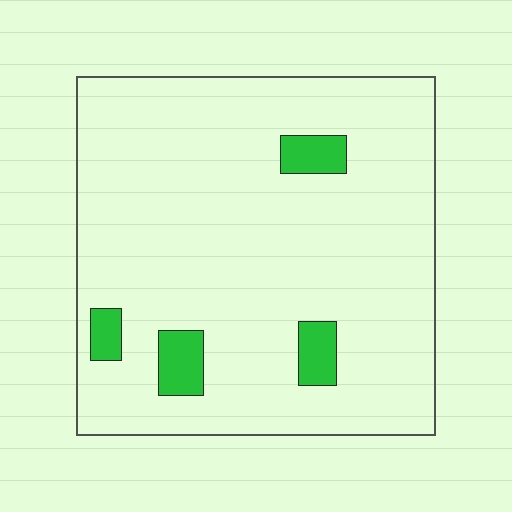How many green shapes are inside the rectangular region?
4.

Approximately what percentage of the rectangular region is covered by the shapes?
Approximately 10%.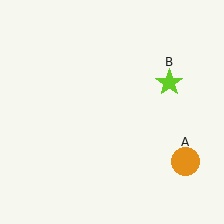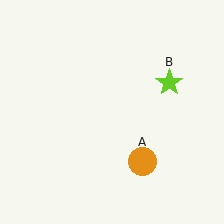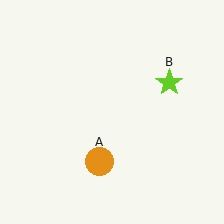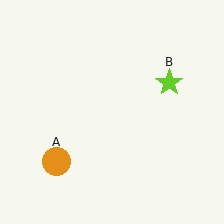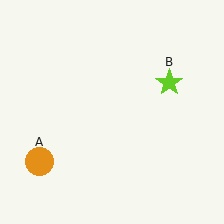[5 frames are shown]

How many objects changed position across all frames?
1 object changed position: orange circle (object A).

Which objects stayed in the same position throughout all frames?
Lime star (object B) remained stationary.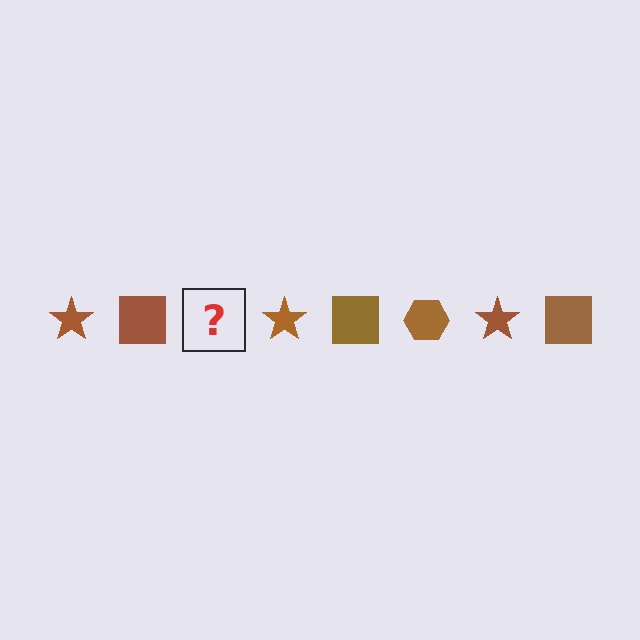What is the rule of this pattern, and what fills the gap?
The rule is that the pattern cycles through star, square, hexagon shapes in brown. The gap should be filled with a brown hexagon.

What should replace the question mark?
The question mark should be replaced with a brown hexagon.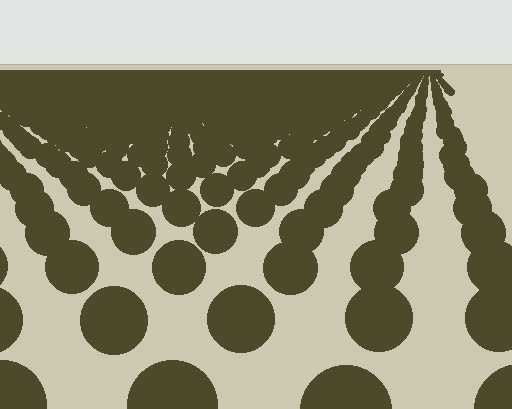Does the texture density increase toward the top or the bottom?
Density increases toward the top.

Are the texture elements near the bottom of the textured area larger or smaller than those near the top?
Larger. Near the bottom, elements are closer to the viewer and appear at a bigger on-screen size.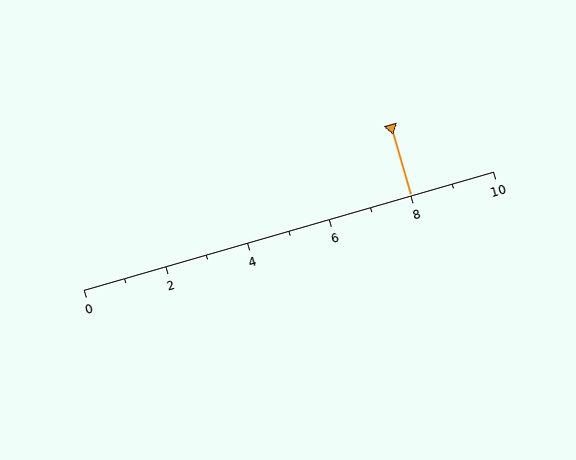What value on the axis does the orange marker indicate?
The marker indicates approximately 8.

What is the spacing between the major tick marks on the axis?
The major ticks are spaced 2 apart.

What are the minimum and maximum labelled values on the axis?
The axis runs from 0 to 10.